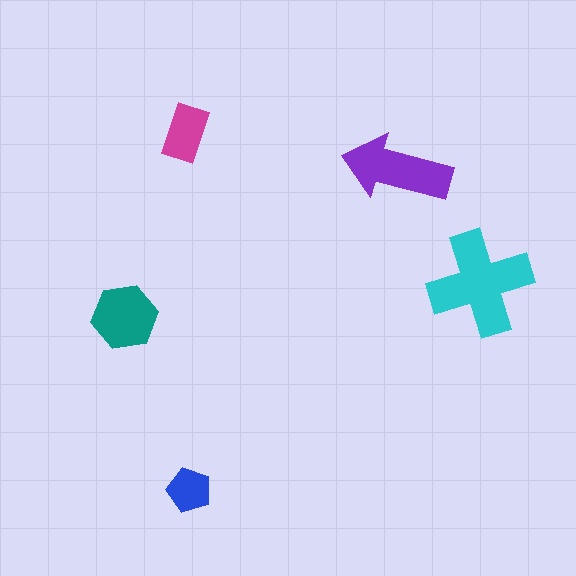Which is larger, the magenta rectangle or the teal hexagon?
The teal hexagon.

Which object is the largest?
The cyan cross.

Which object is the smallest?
The blue pentagon.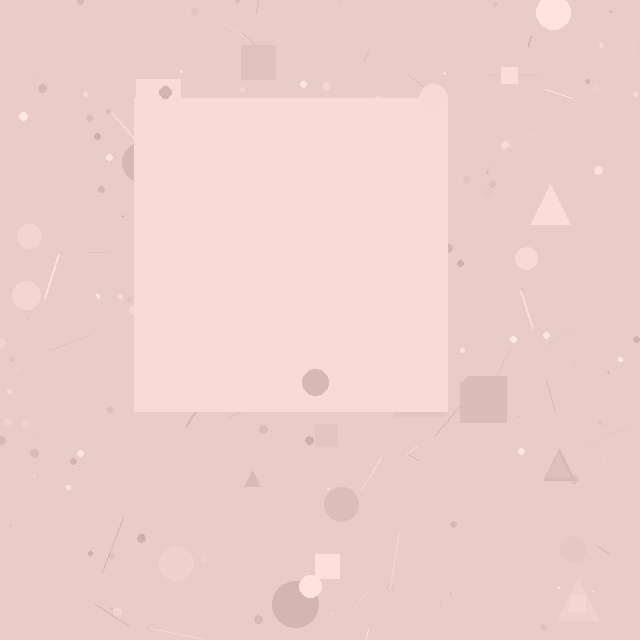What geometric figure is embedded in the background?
A square is embedded in the background.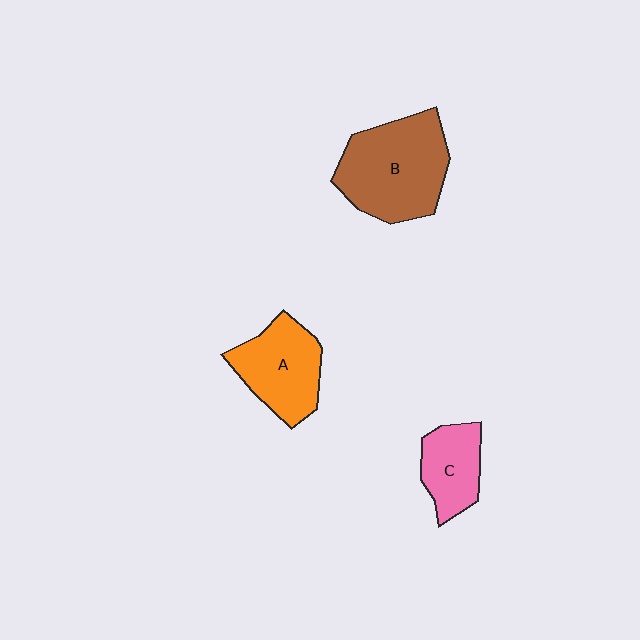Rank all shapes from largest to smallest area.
From largest to smallest: B (brown), A (orange), C (pink).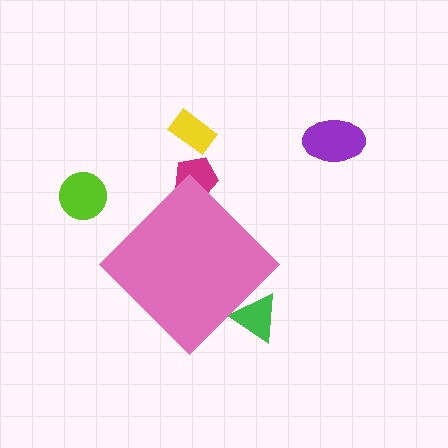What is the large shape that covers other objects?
A pink diamond.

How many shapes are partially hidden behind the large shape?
2 shapes are partially hidden.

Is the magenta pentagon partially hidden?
Yes, the magenta pentagon is partially hidden behind the pink diamond.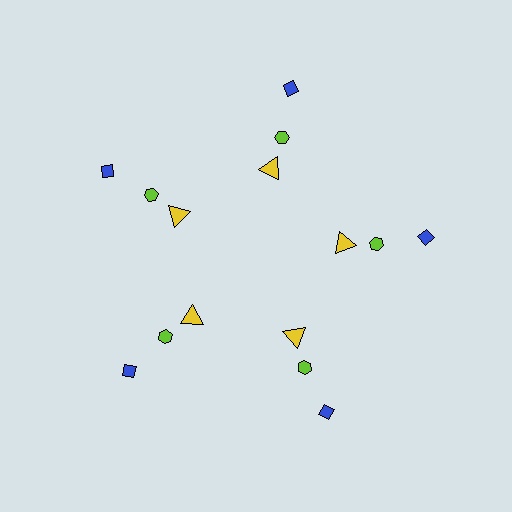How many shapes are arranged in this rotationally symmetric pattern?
There are 15 shapes, arranged in 5 groups of 3.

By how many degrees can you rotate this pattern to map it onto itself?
The pattern maps onto itself every 72 degrees of rotation.